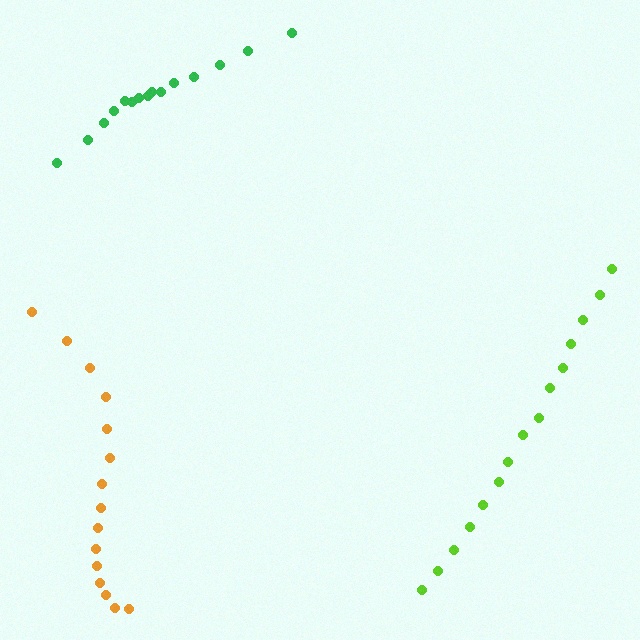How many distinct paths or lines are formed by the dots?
There are 3 distinct paths.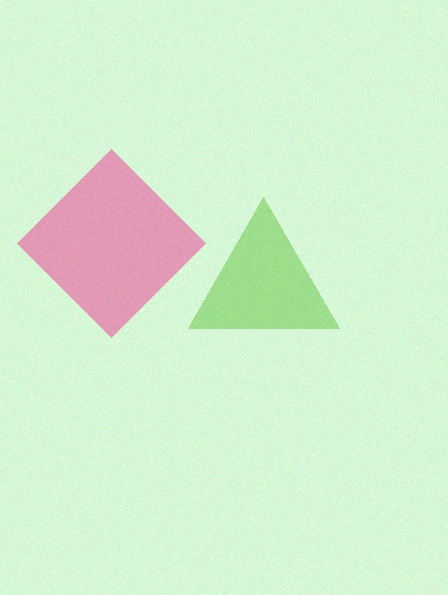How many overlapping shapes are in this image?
There are 2 overlapping shapes in the image.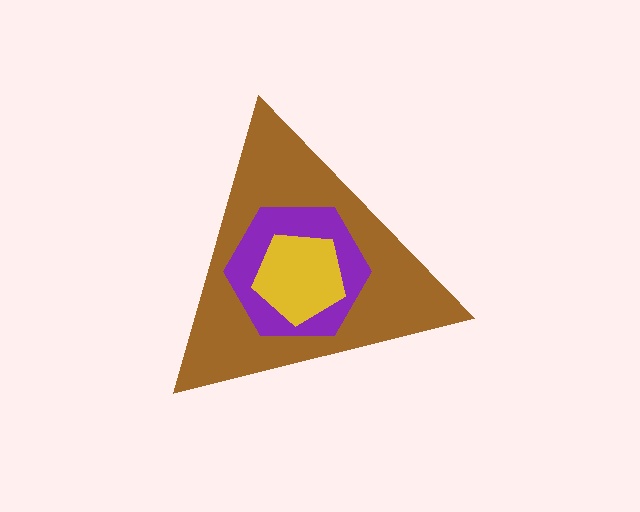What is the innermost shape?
The yellow pentagon.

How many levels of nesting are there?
3.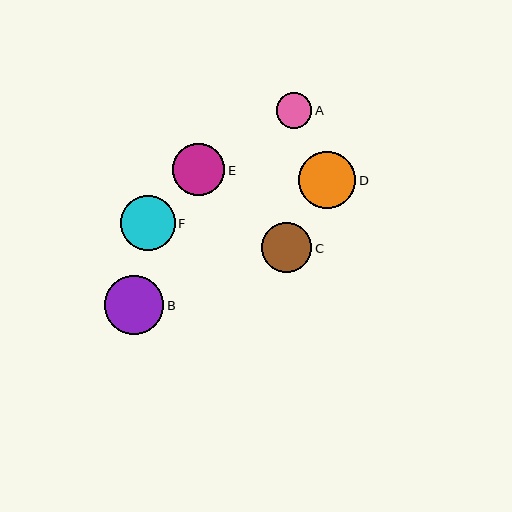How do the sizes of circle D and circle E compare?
Circle D and circle E are approximately the same size.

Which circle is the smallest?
Circle A is the smallest with a size of approximately 36 pixels.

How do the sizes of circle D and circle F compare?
Circle D and circle F are approximately the same size.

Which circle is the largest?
Circle B is the largest with a size of approximately 59 pixels.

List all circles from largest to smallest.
From largest to smallest: B, D, F, E, C, A.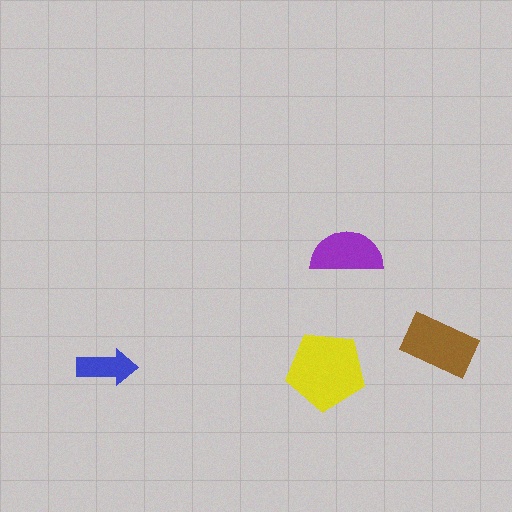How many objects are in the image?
There are 4 objects in the image.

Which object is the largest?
The yellow pentagon.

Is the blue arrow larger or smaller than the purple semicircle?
Smaller.